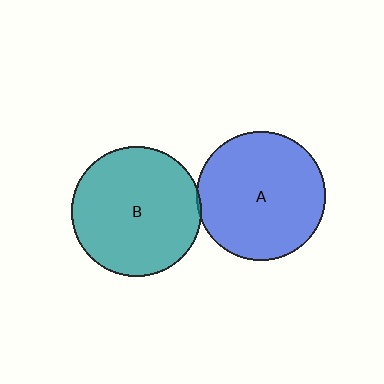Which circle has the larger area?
Circle B (teal).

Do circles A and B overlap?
Yes.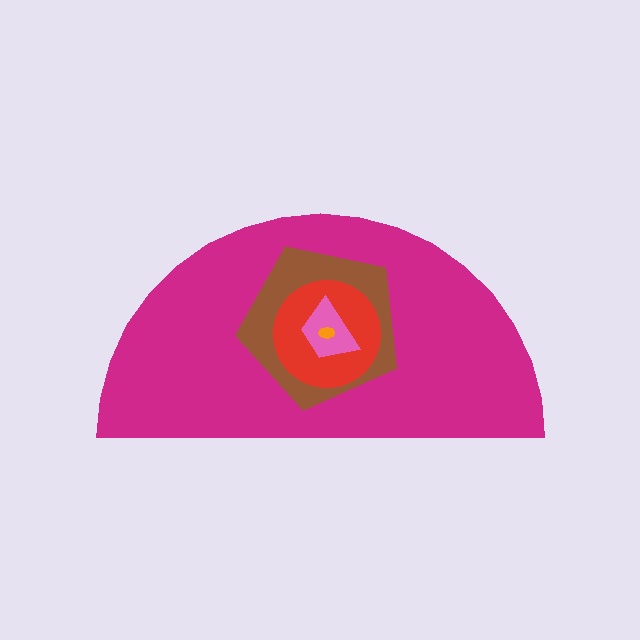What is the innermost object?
The orange ellipse.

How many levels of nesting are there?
5.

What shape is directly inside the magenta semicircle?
The brown pentagon.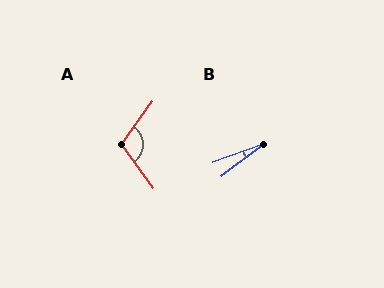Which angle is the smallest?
B, at approximately 18 degrees.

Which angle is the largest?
A, at approximately 108 degrees.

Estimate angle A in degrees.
Approximately 108 degrees.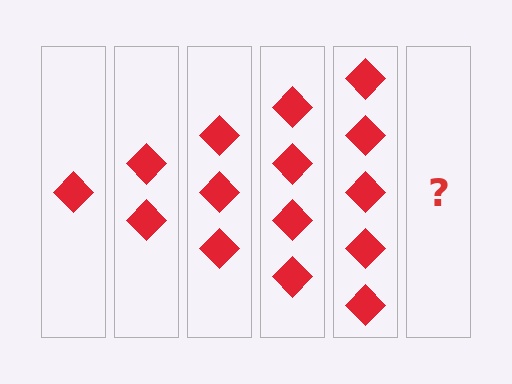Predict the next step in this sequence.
The next step is 6 diamonds.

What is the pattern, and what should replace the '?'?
The pattern is that each step adds one more diamond. The '?' should be 6 diamonds.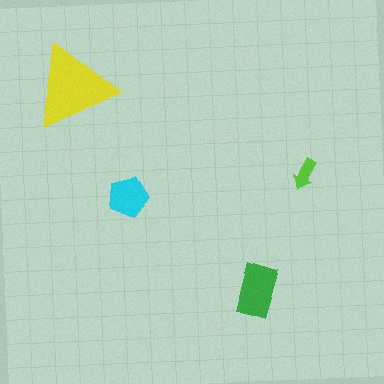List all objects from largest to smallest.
The yellow triangle, the green rectangle, the cyan pentagon, the lime arrow.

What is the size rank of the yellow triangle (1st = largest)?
1st.